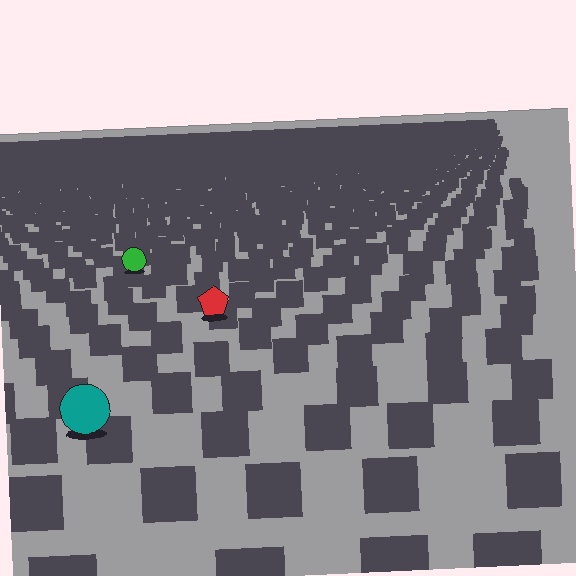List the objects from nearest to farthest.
From nearest to farthest: the teal circle, the red pentagon, the green circle.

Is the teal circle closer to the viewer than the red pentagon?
Yes. The teal circle is closer — you can tell from the texture gradient: the ground texture is coarser near it.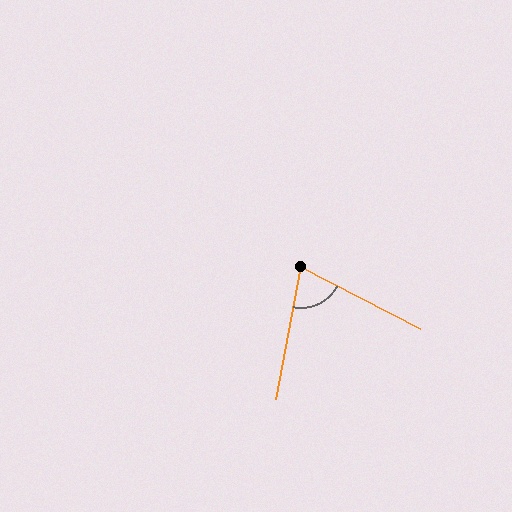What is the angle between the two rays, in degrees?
Approximately 73 degrees.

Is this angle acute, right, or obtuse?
It is acute.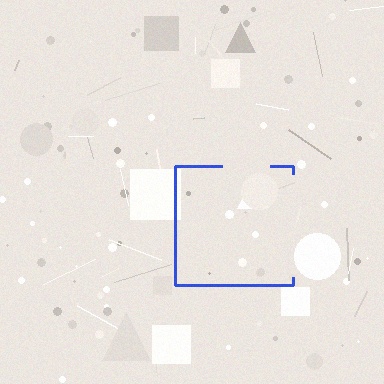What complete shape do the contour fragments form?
The contour fragments form a square.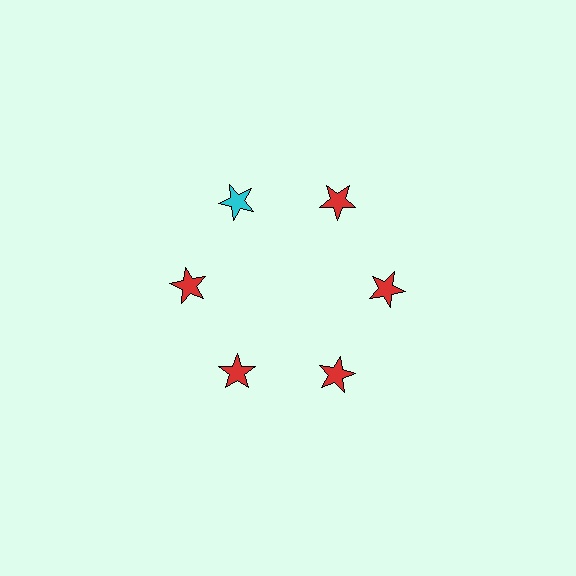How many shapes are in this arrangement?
There are 6 shapes arranged in a ring pattern.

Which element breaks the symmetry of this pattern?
The cyan star at roughly the 11 o'clock position breaks the symmetry. All other shapes are red stars.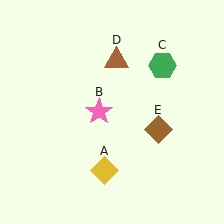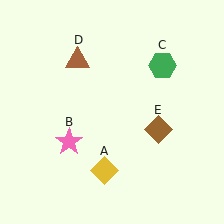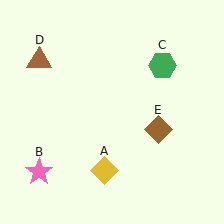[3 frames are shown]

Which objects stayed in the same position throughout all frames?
Yellow diamond (object A) and green hexagon (object C) and brown diamond (object E) remained stationary.